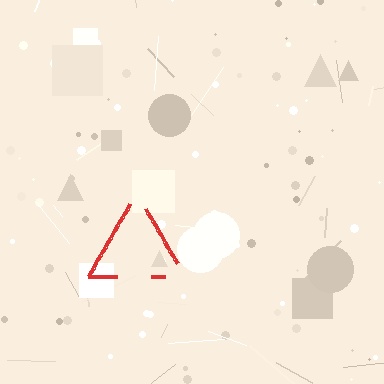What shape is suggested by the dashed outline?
The dashed outline suggests a triangle.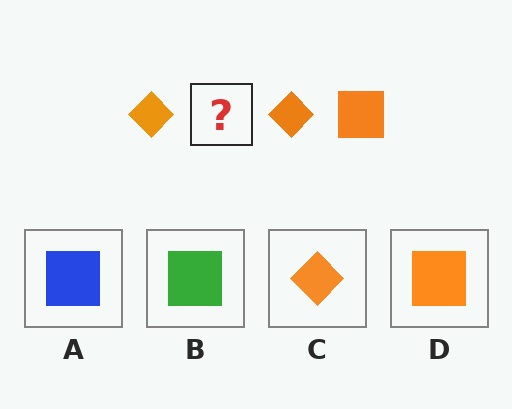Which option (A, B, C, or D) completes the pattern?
D.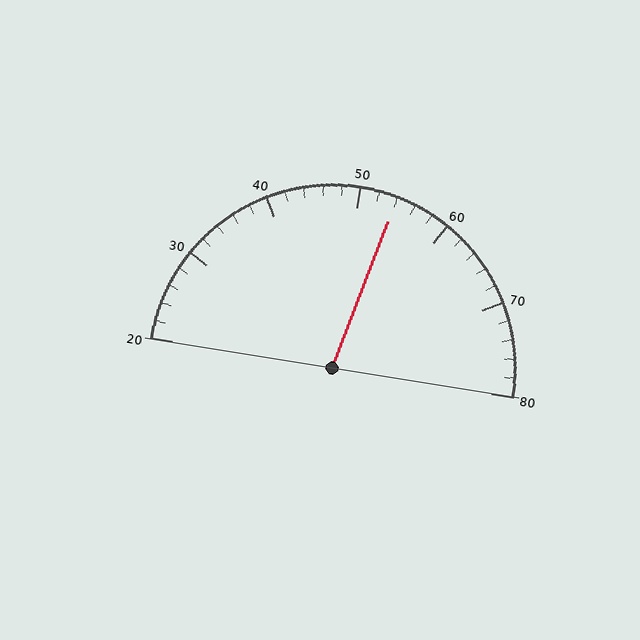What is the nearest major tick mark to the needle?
The nearest major tick mark is 50.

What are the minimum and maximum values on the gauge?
The gauge ranges from 20 to 80.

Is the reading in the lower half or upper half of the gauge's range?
The reading is in the upper half of the range (20 to 80).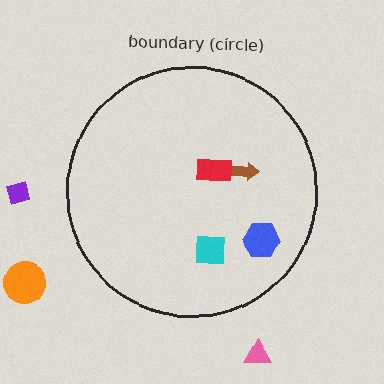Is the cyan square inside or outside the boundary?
Inside.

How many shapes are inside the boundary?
4 inside, 3 outside.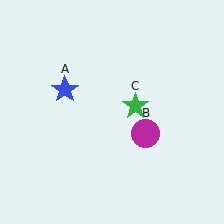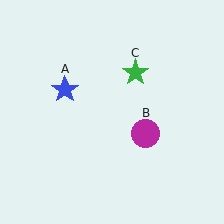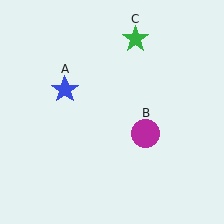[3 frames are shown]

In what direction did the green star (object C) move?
The green star (object C) moved up.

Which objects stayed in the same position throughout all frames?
Blue star (object A) and magenta circle (object B) remained stationary.